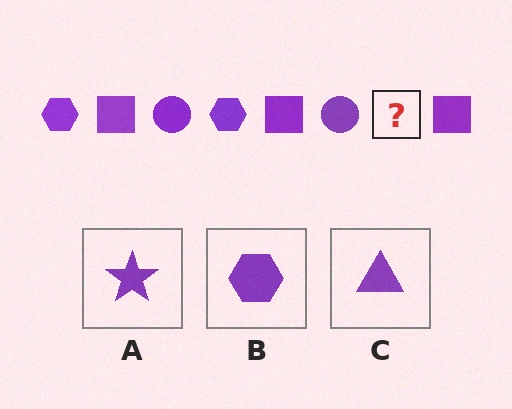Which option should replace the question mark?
Option B.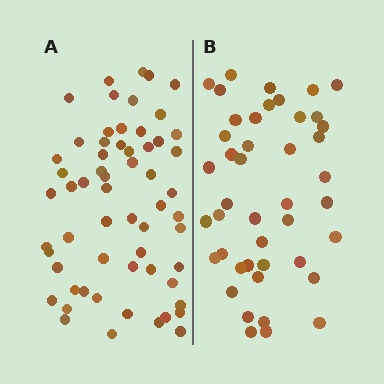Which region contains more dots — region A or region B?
Region A (the left region) has more dots.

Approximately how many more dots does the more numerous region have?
Region A has approximately 15 more dots than region B.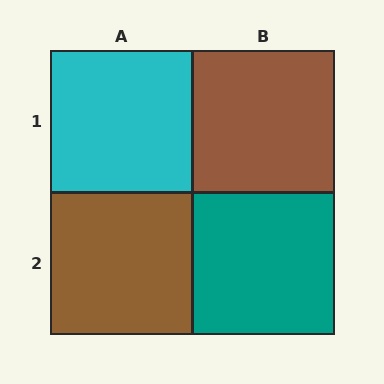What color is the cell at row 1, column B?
Brown.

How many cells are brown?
2 cells are brown.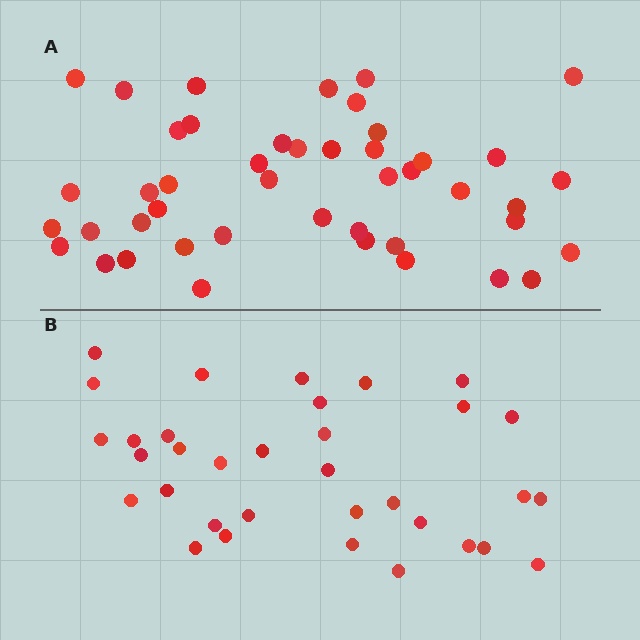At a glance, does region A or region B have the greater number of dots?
Region A (the top region) has more dots.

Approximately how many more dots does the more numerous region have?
Region A has roughly 12 or so more dots than region B.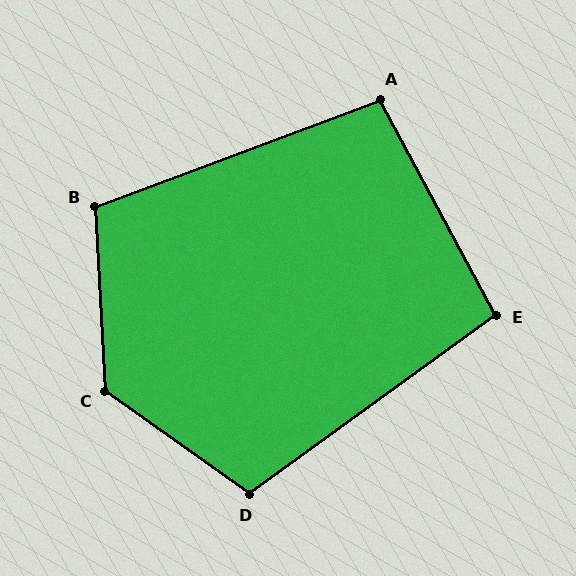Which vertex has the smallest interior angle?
A, at approximately 98 degrees.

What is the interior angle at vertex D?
Approximately 108 degrees (obtuse).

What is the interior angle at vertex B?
Approximately 107 degrees (obtuse).